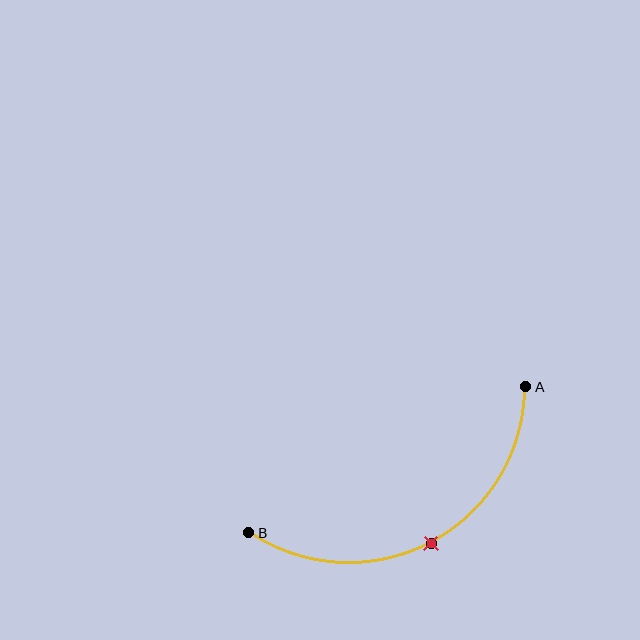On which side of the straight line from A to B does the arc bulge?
The arc bulges below the straight line connecting A and B.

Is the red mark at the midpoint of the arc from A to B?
Yes. The red mark lies on the arc at equal arc-length from both A and B — it is the arc midpoint.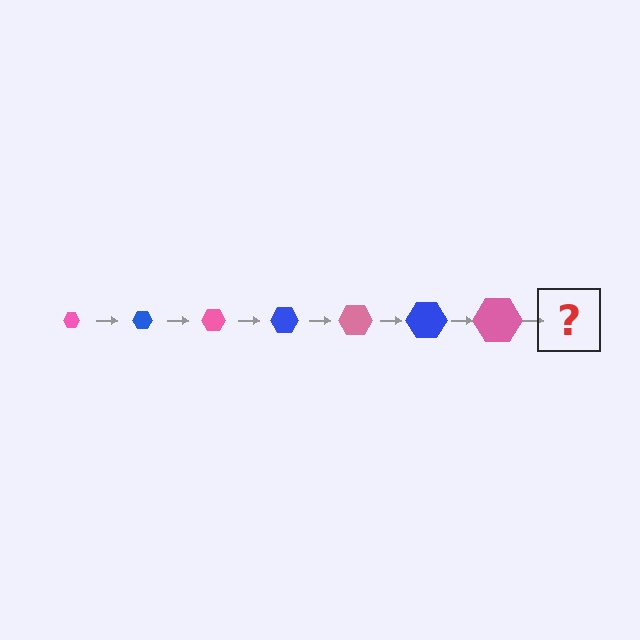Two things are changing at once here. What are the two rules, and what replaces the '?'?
The two rules are that the hexagon grows larger each step and the color cycles through pink and blue. The '?' should be a blue hexagon, larger than the previous one.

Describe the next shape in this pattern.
It should be a blue hexagon, larger than the previous one.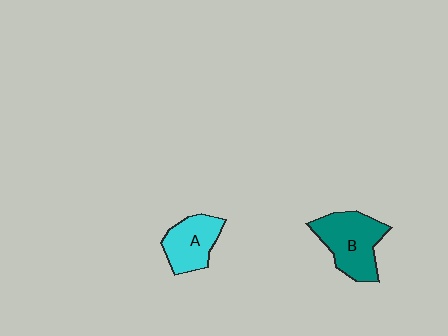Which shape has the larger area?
Shape B (teal).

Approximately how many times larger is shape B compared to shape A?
Approximately 1.4 times.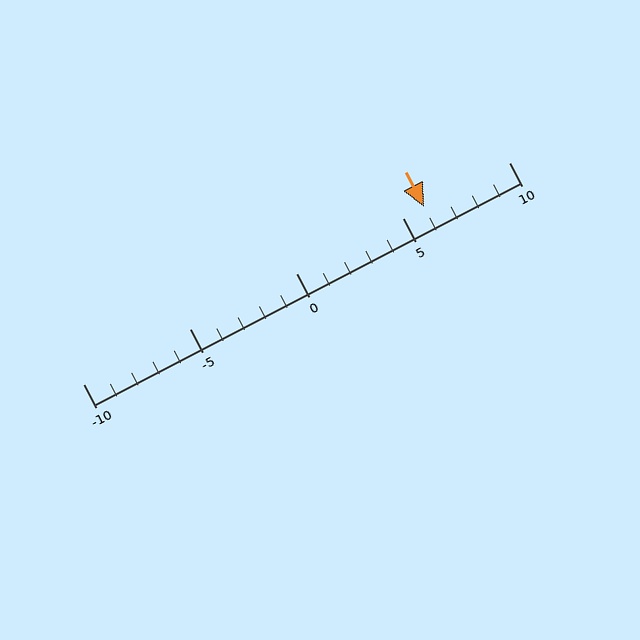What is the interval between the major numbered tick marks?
The major tick marks are spaced 5 units apart.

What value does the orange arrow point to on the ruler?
The orange arrow points to approximately 6.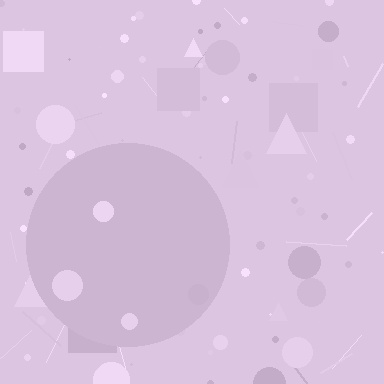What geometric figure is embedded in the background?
A circle is embedded in the background.